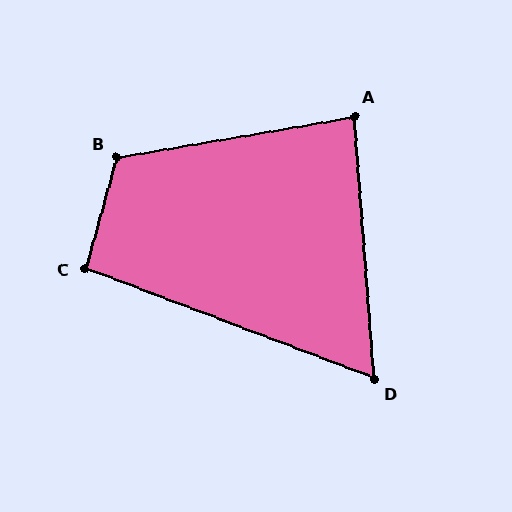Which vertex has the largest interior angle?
B, at approximately 115 degrees.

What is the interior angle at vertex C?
Approximately 95 degrees (obtuse).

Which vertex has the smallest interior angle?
D, at approximately 65 degrees.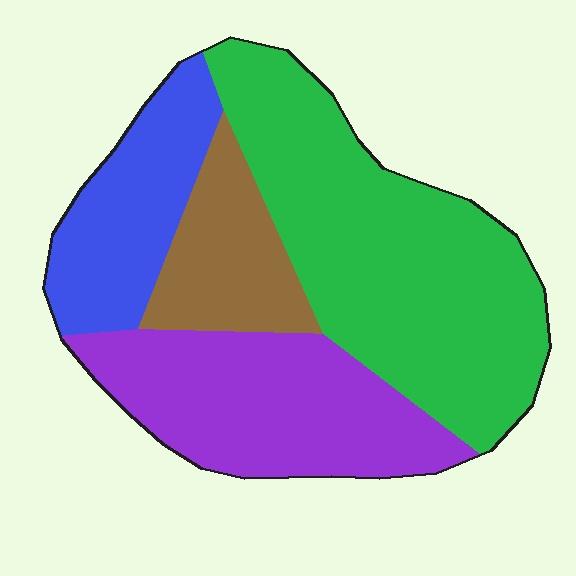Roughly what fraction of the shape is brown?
Brown takes up about one eighth (1/8) of the shape.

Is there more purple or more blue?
Purple.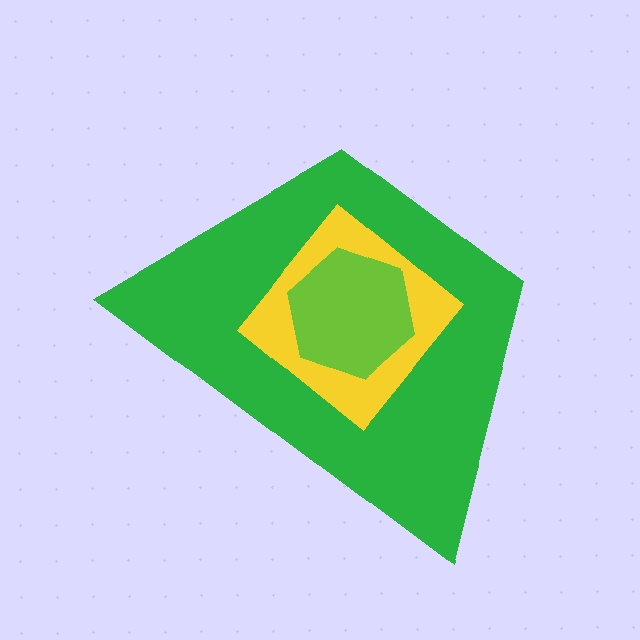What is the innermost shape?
The lime hexagon.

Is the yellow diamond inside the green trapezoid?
Yes.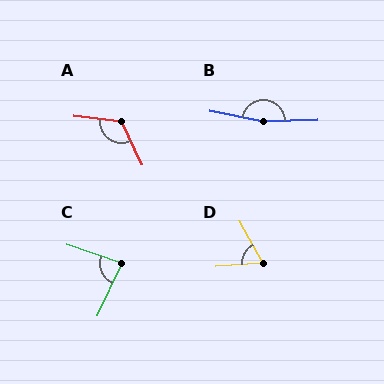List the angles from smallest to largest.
D (65°), C (83°), A (123°), B (168°).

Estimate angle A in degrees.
Approximately 123 degrees.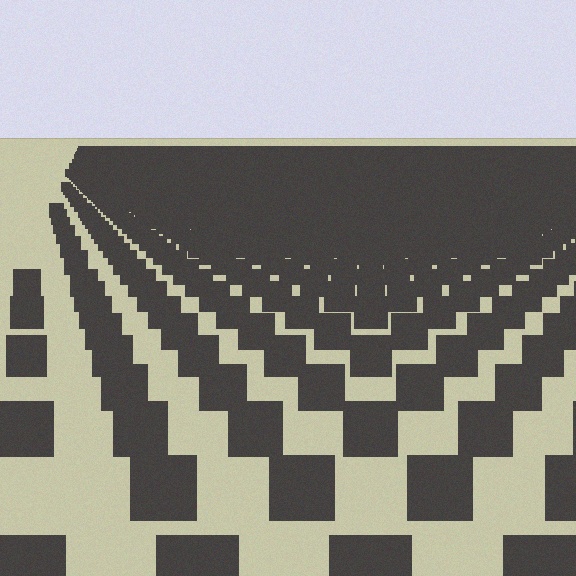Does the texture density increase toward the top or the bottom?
Density increases toward the top.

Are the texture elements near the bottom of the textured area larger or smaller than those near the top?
Larger. Near the bottom, elements are closer to the viewer and appear at a bigger on-screen size.